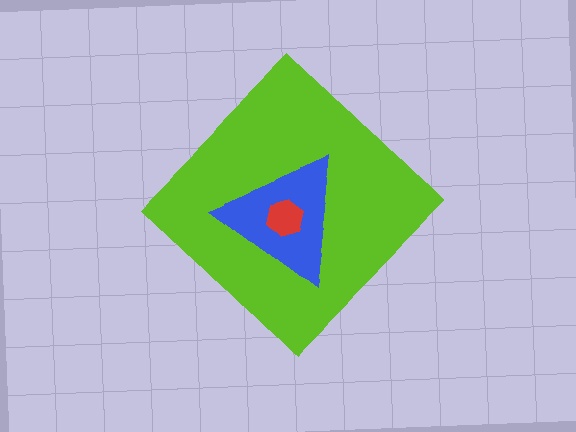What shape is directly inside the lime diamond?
The blue triangle.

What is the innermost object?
The red hexagon.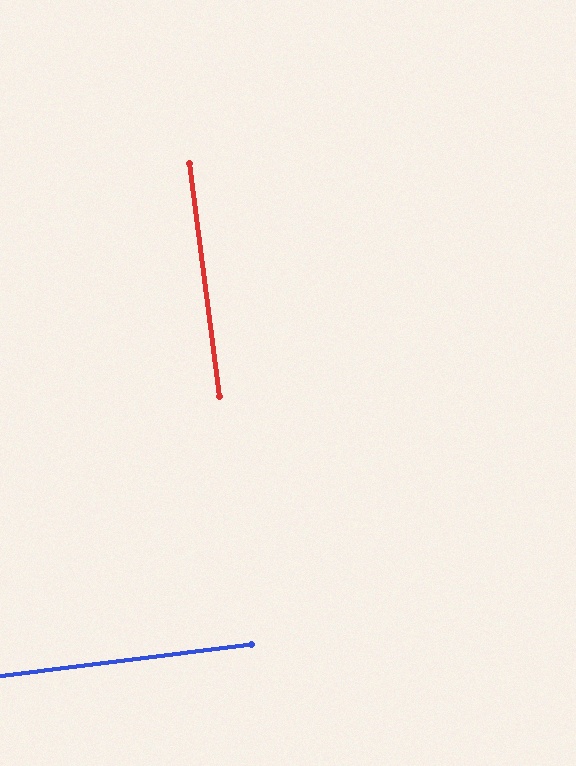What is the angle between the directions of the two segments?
Approximately 90 degrees.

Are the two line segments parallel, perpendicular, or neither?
Perpendicular — they meet at approximately 90°.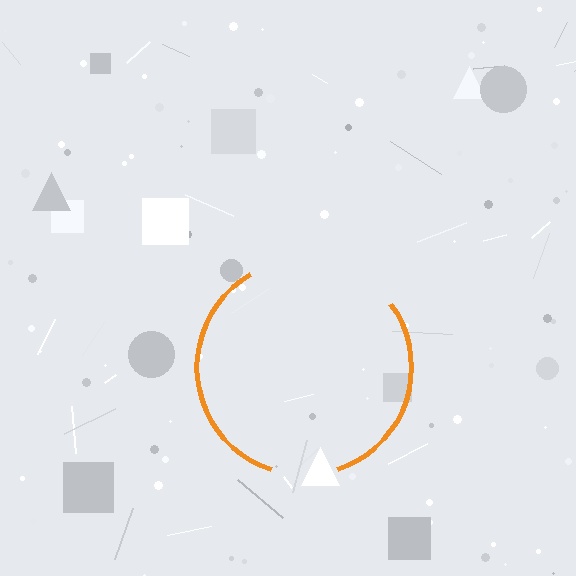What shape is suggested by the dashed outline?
The dashed outline suggests a circle.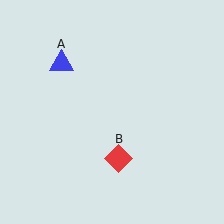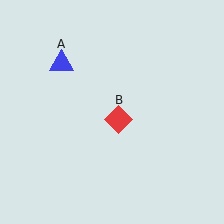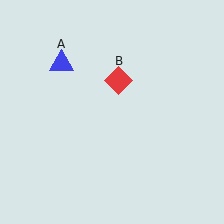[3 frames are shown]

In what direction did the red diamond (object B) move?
The red diamond (object B) moved up.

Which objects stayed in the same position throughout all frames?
Blue triangle (object A) remained stationary.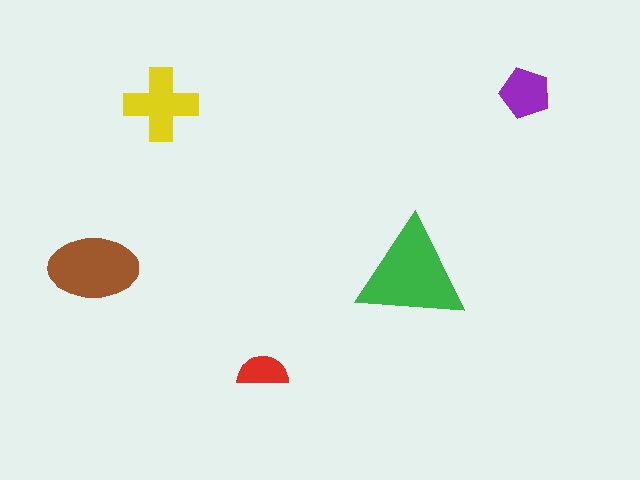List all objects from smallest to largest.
The red semicircle, the purple pentagon, the yellow cross, the brown ellipse, the green triangle.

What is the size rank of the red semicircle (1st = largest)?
5th.